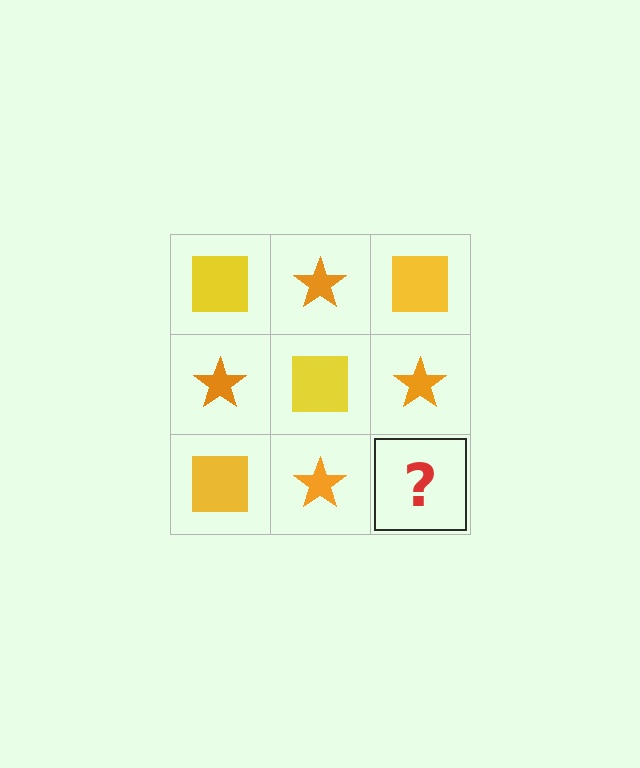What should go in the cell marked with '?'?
The missing cell should contain a yellow square.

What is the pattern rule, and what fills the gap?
The rule is that it alternates yellow square and orange star in a checkerboard pattern. The gap should be filled with a yellow square.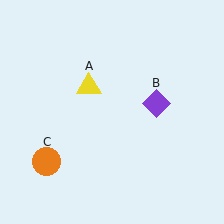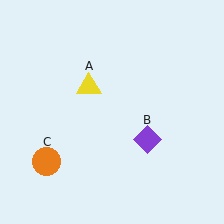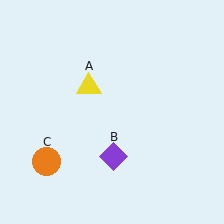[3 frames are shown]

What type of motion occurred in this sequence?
The purple diamond (object B) rotated clockwise around the center of the scene.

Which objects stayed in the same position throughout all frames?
Yellow triangle (object A) and orange circle (object C) remained stationary.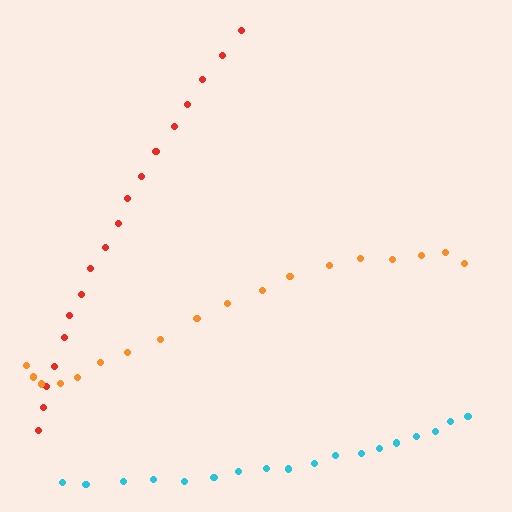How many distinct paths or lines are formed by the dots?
There are 3 distinct paths.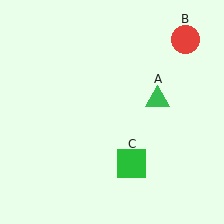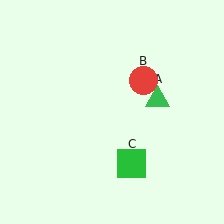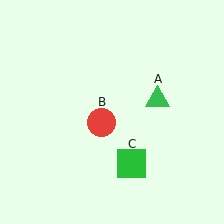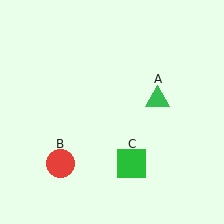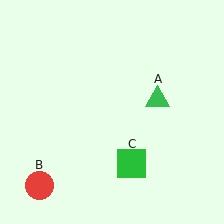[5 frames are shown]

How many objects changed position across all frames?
1 object changed position: red circle (object B).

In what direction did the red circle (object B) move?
The red circle (object B) moved down and to the left.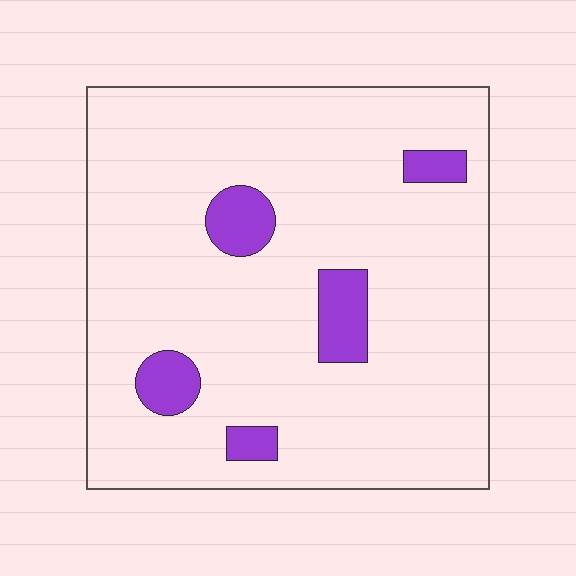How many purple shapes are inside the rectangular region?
5.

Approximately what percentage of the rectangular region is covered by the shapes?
Approximately 10%.